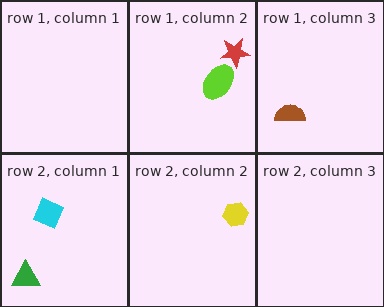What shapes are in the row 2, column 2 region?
The yellow hexagon.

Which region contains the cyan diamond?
The row 2, column 1 region.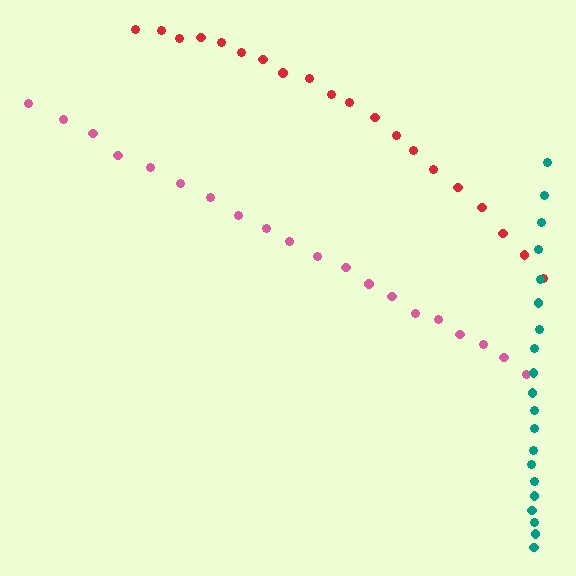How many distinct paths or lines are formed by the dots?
There are 3 distinct paths.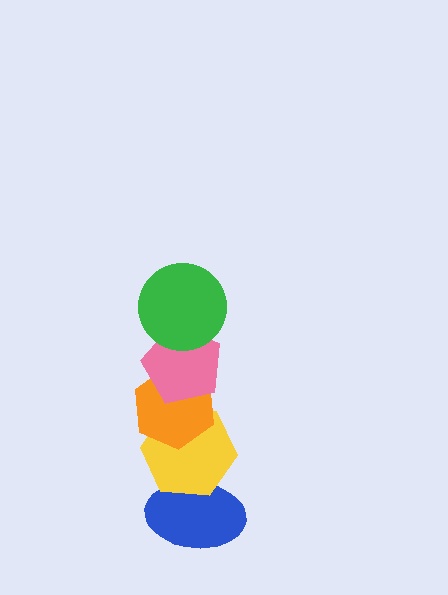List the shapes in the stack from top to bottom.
From top to bottom: the green circle, the pink pentagon, the orange hexagon, the yellow hexagon, the blue ellipse.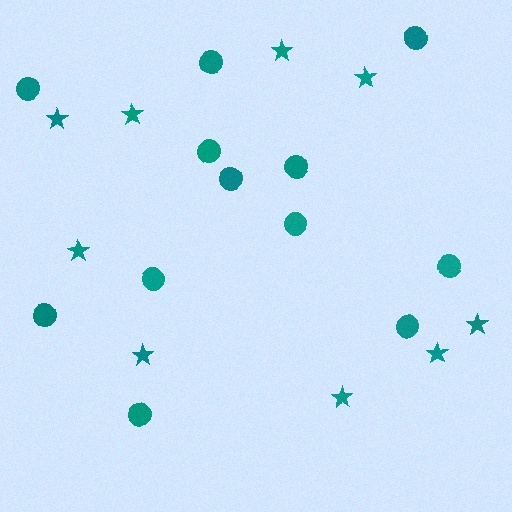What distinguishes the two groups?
There are 2 groups: one group of stars (9) and one group of circles (12).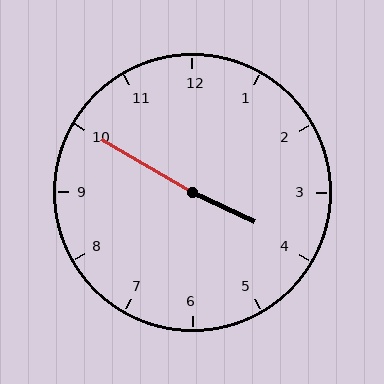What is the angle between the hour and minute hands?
Approximately 175 degrees.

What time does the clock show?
3:50.